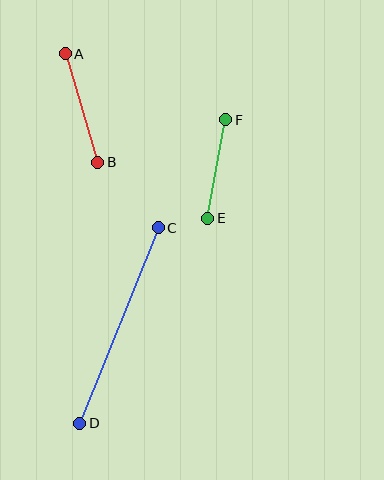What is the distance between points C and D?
The distance is approximately 211 pixels.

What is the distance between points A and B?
The distance is approximately 113 pixels.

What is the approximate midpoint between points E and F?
The midpoint is at approximately (217, 169) pixels.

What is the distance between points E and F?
The distance is approximately 100 pixels.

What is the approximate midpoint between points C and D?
The midpoint is at approximately (119, 326) pixels.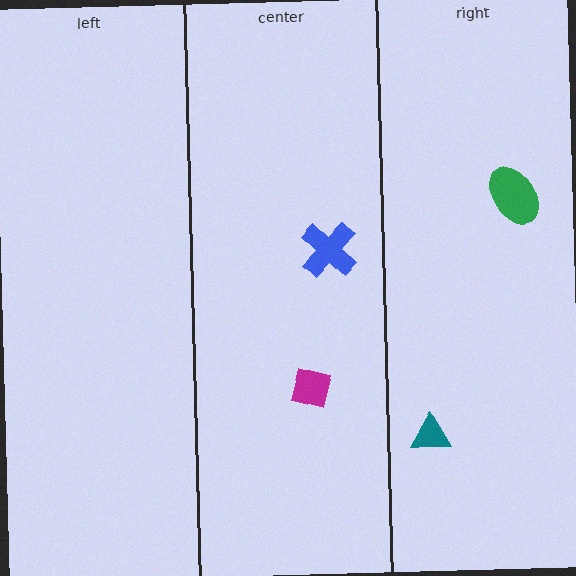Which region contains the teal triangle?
The right region.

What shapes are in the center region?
The magenta square, the blue cross.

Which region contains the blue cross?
The center region.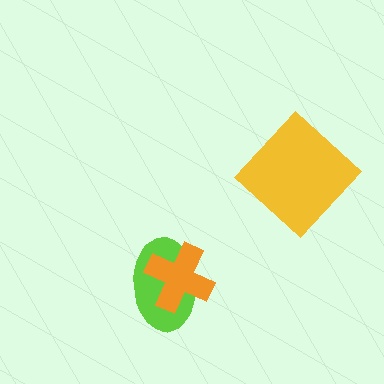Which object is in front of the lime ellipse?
The orange cross is in front of the lime ellipse.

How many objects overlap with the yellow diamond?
0 objects overlap with the yellow diamond.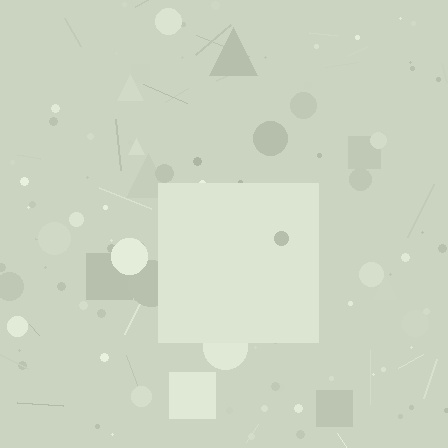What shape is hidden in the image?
A square is hidden in the image.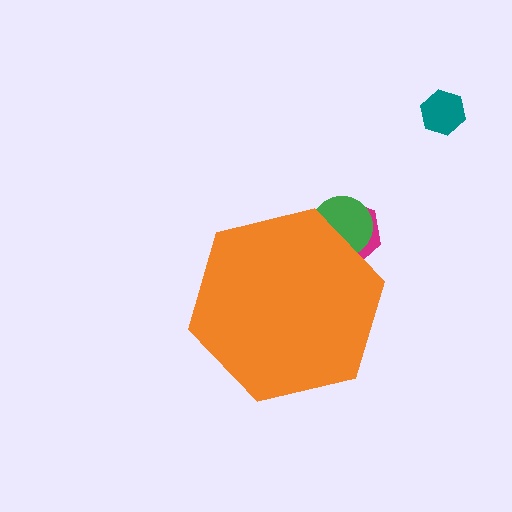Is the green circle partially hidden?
Yes, the green circle is partially hidden behind the orange hexagon.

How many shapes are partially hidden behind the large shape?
2 shapes are partially hidden.